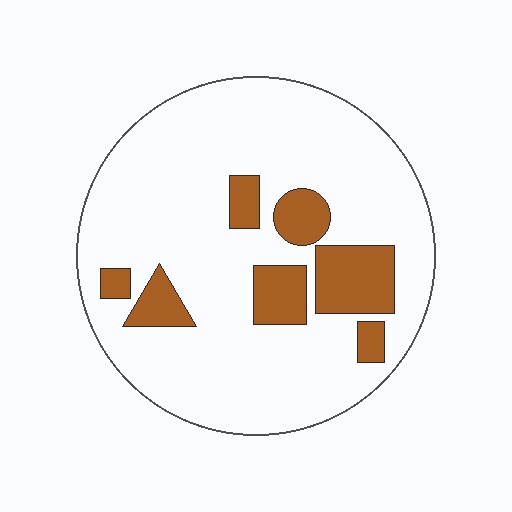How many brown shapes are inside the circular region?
7.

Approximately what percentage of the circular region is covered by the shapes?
Approximately 15%.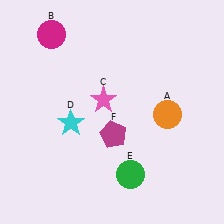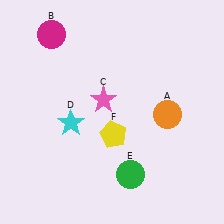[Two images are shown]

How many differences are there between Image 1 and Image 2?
There is 1 difference between the two images.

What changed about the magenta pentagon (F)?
In Image 1, F is magenta. In Image 2, it changed to yellow.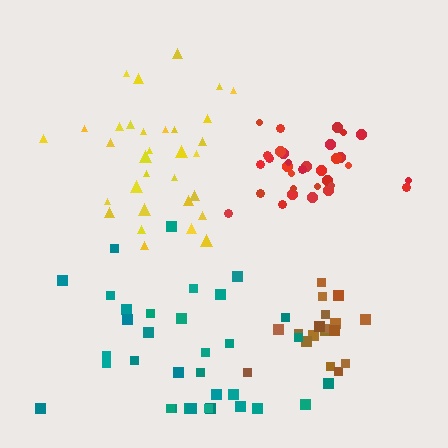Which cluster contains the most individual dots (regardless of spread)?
Teal (34).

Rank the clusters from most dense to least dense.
red, brown, yellow, teal.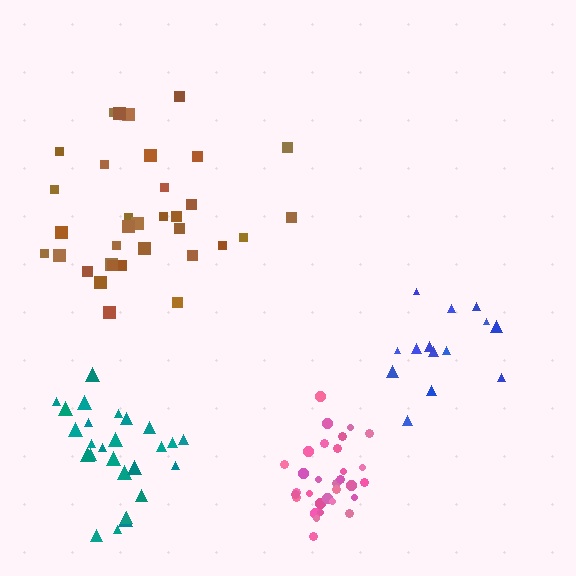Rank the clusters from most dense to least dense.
pink, teal, brown, blue.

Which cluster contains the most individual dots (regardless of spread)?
Brown (34).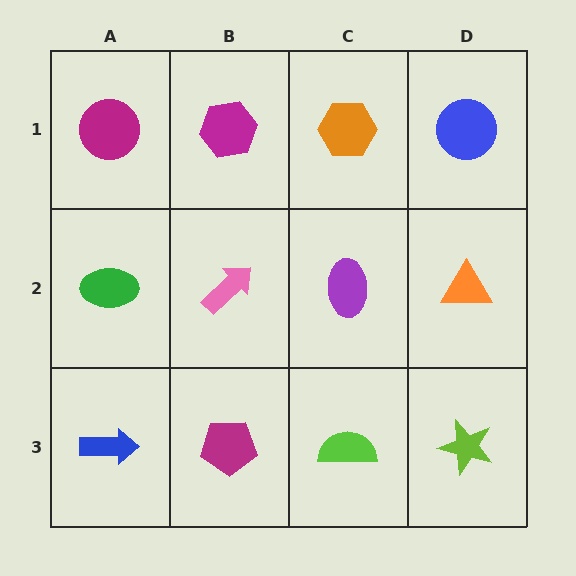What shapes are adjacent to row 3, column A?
A green ellipse (row 2, column A), a magenta pentagon (row 3, column B).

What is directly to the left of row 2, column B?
A green ellipse.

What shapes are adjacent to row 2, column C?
An orange hexagon (row 1, column C), a lime semicircle (row 3, column C), a pink arrow (row 2, column B), an orange triangle (row 2, column D).